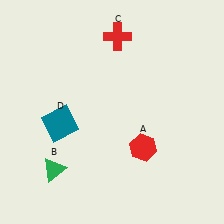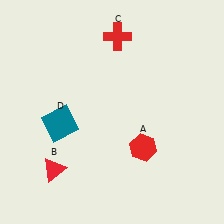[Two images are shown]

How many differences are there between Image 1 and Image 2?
There is 1 difference between the two images.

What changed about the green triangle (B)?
In Image 1, B is green. In Image 2, it changed to red.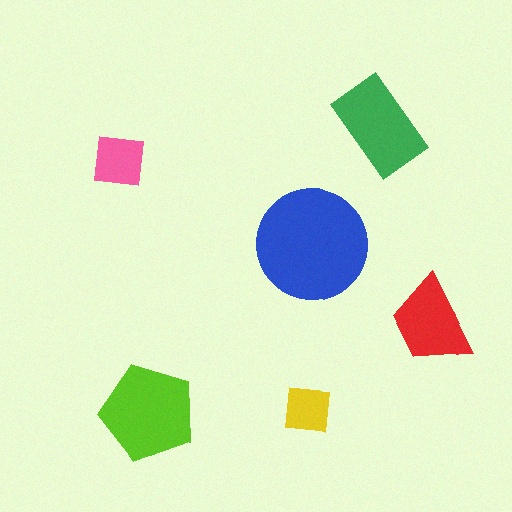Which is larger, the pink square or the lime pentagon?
The lime pentagon.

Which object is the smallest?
The yellow square.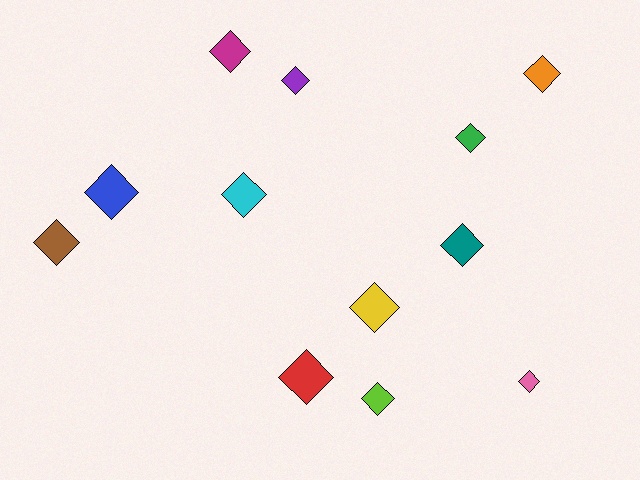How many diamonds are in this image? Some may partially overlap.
There are 12 diamonds.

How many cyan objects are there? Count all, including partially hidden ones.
There is 1 cyan object.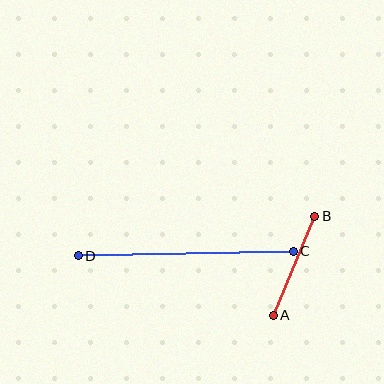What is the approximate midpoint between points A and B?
The midpoint is at approximately (294, 266) pixels.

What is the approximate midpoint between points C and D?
The midpoint is at approximately (186, 254) pixels.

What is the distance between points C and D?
The distance is approximately 215 pixels.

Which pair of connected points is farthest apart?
Points C and D are farthest apart.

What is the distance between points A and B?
The distance is approximately 107 pixels.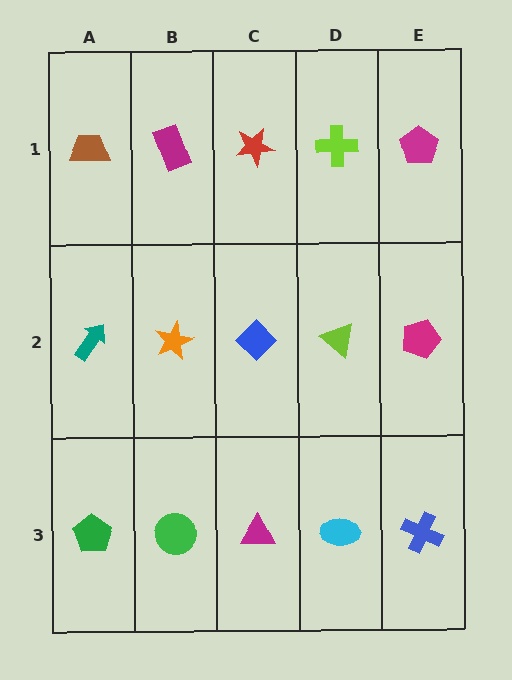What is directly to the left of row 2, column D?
A blue diamond.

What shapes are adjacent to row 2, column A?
A brown trapezoid (row 1, column A), a green pentagon (row 3, column A), an orange star (row 2, column B).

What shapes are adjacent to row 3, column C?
A blue diamond (row 2, column C), a green circle (row 3, column B), a cyan ellipse (row 3, column D).